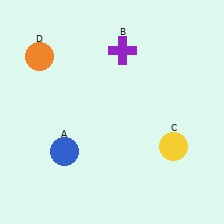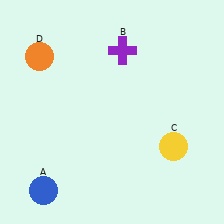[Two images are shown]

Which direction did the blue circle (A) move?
The blue circle (A) moved down.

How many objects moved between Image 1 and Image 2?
1 object moved between the two images.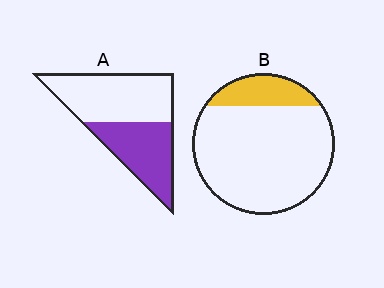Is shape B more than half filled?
No.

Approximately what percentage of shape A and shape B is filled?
A is approximately 45% and B is approximately 20%.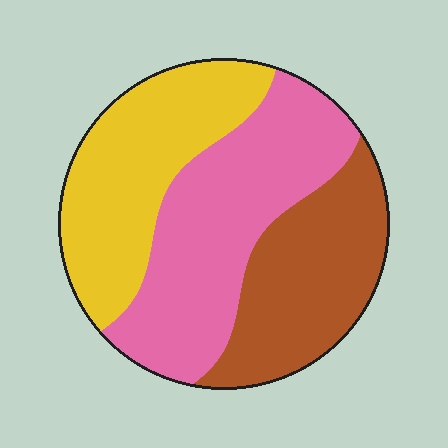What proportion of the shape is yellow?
Yellow covers around 30% of the shape.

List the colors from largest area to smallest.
From largest to smallest: pink, yellow, brown.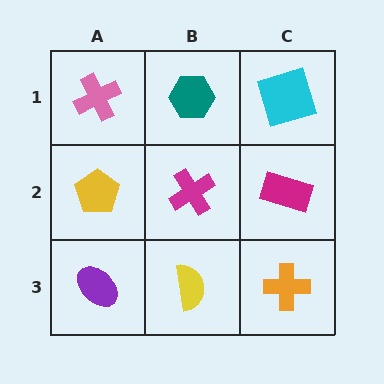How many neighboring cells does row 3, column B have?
3.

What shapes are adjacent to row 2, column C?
A cyan square (row 1, column C), an orange cross (row 3, column C), a magenta cross (row 2, column B).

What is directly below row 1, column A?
A yellow pentagon.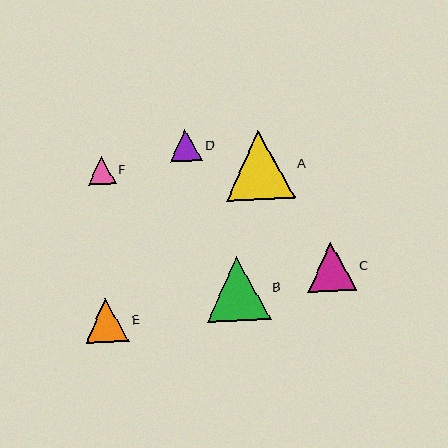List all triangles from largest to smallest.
From largest to smallest: A, B, C, E, D, F.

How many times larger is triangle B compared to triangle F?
Triangle B is approximately 2.3 times the size of triangle F.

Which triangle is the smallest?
Triangle F is the smallest with a size of approximately 28 pixels.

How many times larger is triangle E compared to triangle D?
Triangle E is approximately 1.4 times the size of triangle D.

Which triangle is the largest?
Triangle A is the largest with a size of approximately 69 pixels.